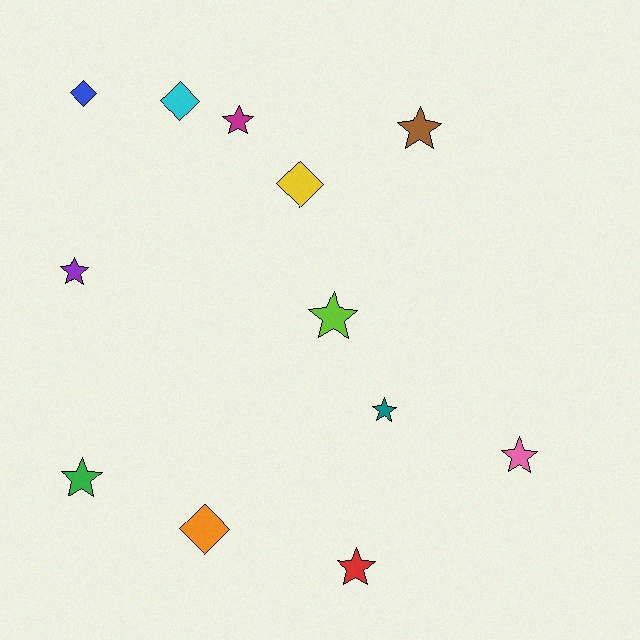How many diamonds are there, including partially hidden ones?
There are 4 diamonds.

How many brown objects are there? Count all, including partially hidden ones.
There is 1 brown object.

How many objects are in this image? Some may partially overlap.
There are 12 objects.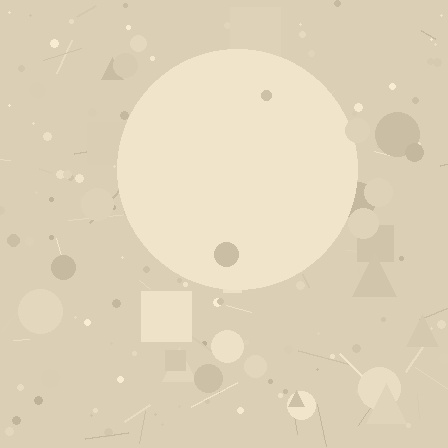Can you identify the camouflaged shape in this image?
The camouflaged shape is a circle.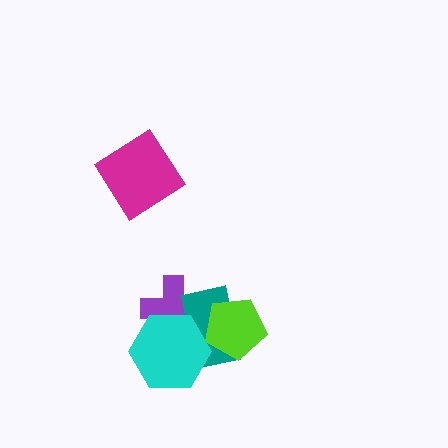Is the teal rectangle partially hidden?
Yes, it is partially covered by another shape.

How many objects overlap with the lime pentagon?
1 object overlaps with the lime pentagon.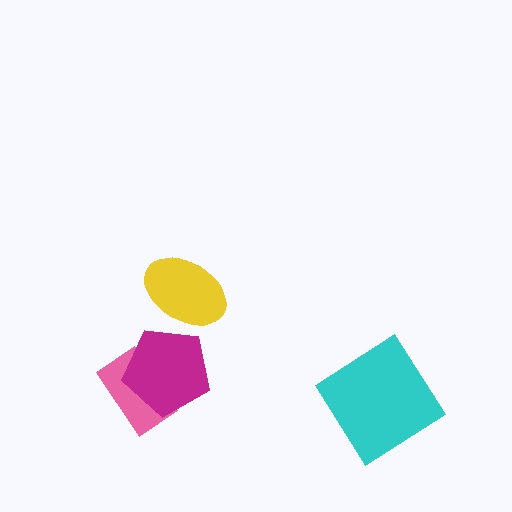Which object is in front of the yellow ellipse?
The magenta pentagon is in front of the yellow ellipse.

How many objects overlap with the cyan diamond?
0 objects overlap with the cyan diamond.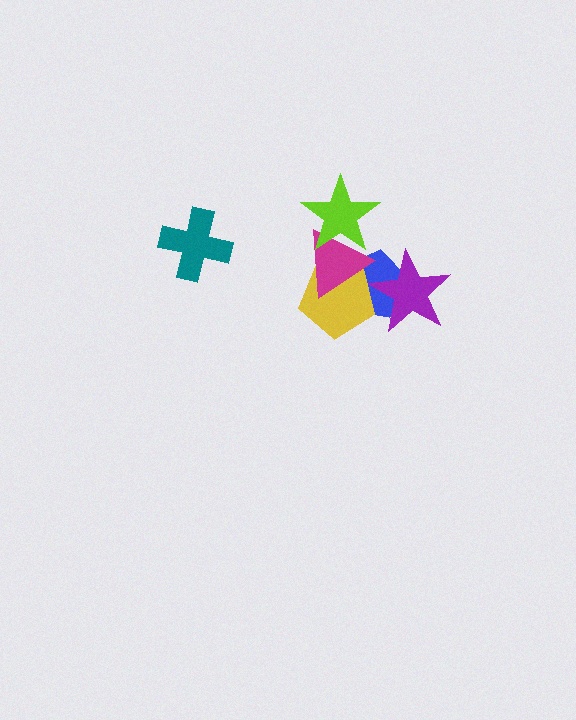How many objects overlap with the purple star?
2 objects overlap with the purple star.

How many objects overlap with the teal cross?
0 objects overlap with the teal cross.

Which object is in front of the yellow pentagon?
The magenta triangle is in front of the yellow pentagon.